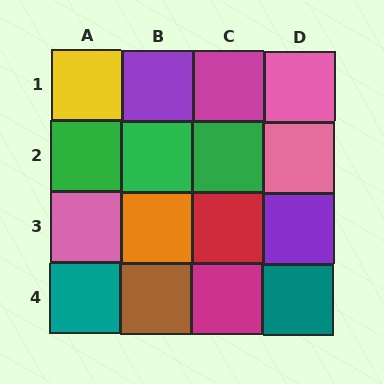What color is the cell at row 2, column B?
Green.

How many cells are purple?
2 cells are purple.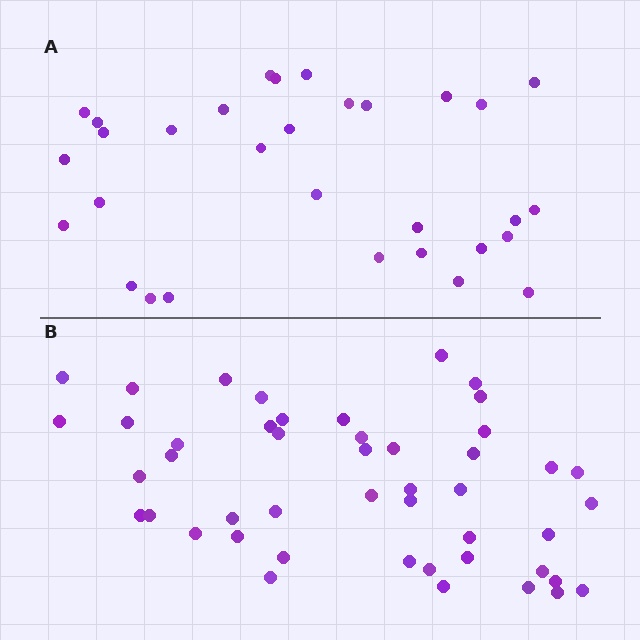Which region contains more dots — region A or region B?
Region B (the bottom region) has more dots.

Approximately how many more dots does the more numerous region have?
Region B has approximately 15 more dots than region A.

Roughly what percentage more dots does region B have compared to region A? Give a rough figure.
About 50% more.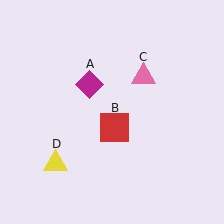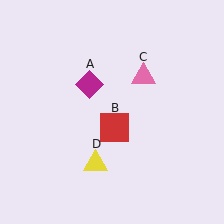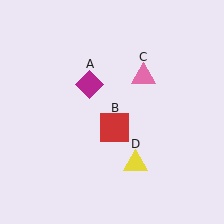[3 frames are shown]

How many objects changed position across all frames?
1 object changed position: yellow triangle (object D).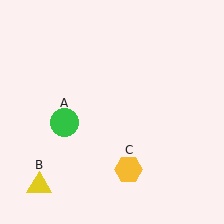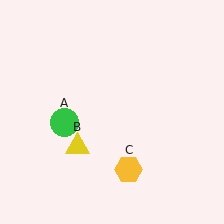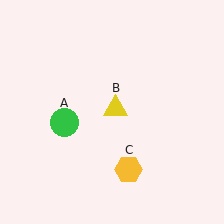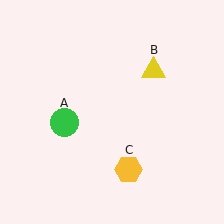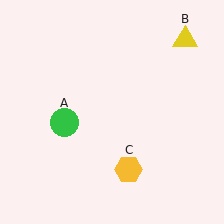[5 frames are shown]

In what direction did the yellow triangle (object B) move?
The yellow triangle (object B) moved up and to the right.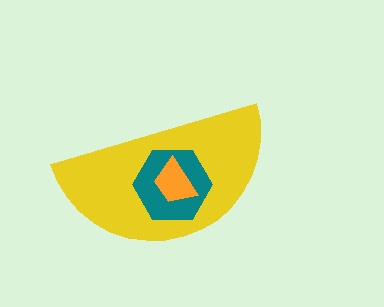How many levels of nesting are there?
3.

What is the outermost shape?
The yellow semicircle.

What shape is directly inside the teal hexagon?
The orange trapezoid.